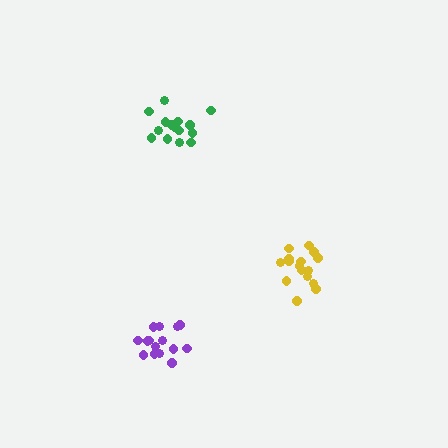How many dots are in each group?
Group 1: 16 dots, Group 2: 15 dots, Group 3: 15 dots (46 total).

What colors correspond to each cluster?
The clusters are colored: yellow, green, purple.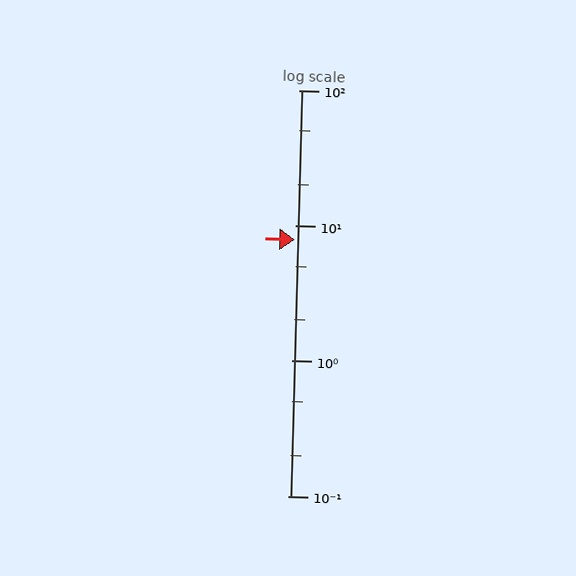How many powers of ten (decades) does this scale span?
The scale spans 3 decades, from 0.1 to 100.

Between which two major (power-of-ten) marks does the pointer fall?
The pointer is between 1 and 10.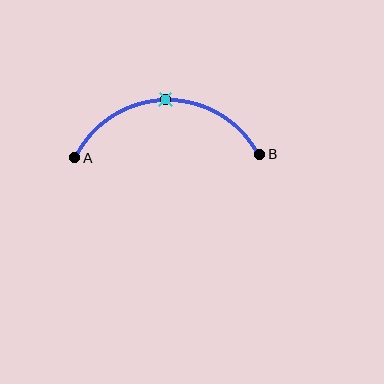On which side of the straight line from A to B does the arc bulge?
The arc bulges above the straight line connecting A and B.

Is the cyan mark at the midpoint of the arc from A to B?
Yes. The cyan mark lies on the arc at equal arc-length from both A and B — it is the arc midpoint.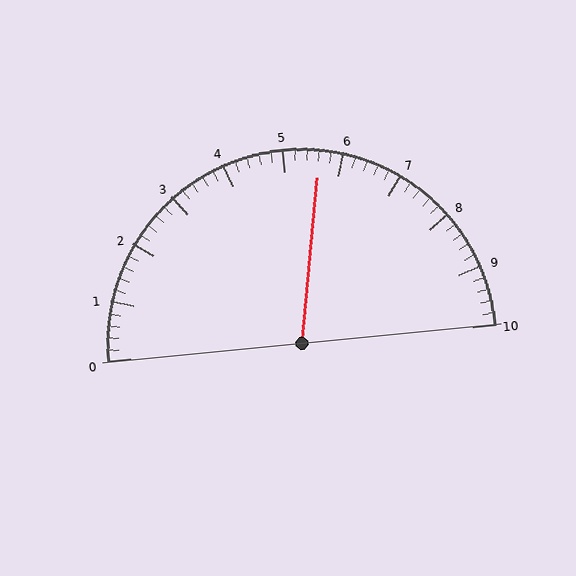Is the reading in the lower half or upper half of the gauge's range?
The reading is in the upper half of the range (0 to 10).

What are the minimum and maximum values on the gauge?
The gauge ranges from 0 to 10.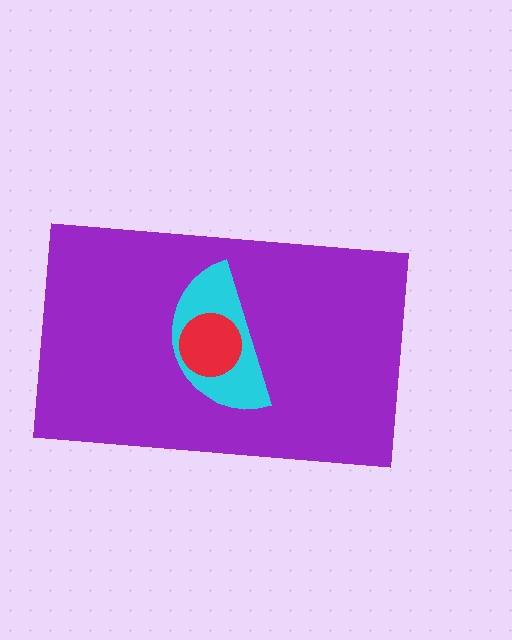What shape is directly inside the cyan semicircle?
The red circle.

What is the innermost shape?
The red circle.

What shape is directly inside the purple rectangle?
The cyan semicircle.